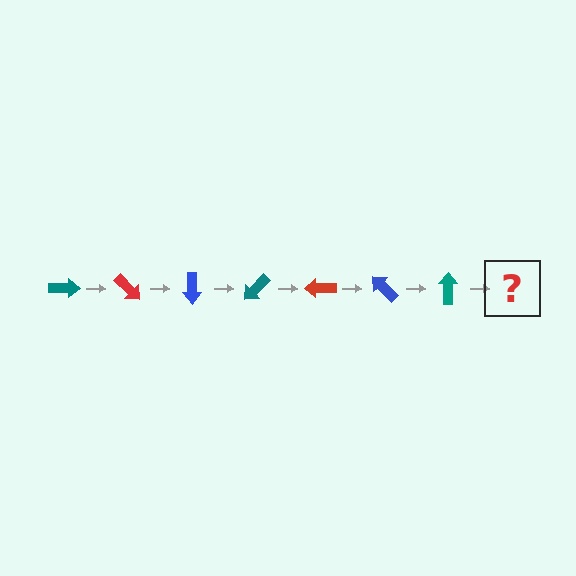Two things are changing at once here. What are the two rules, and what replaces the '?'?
The two rules are that it rotates 45 degrees each step and the color cycles through teal, red, and blue. The '?' should be a red arrow, rotated 315 degrees from the start.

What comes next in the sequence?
The next element should be a red arrow, rotated 315 degrees from the start.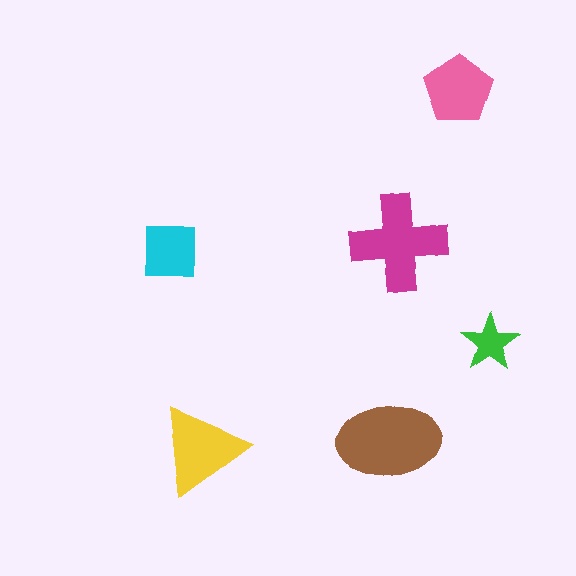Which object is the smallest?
The green star.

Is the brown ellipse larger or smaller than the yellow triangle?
Larger.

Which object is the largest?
The brown ellipse.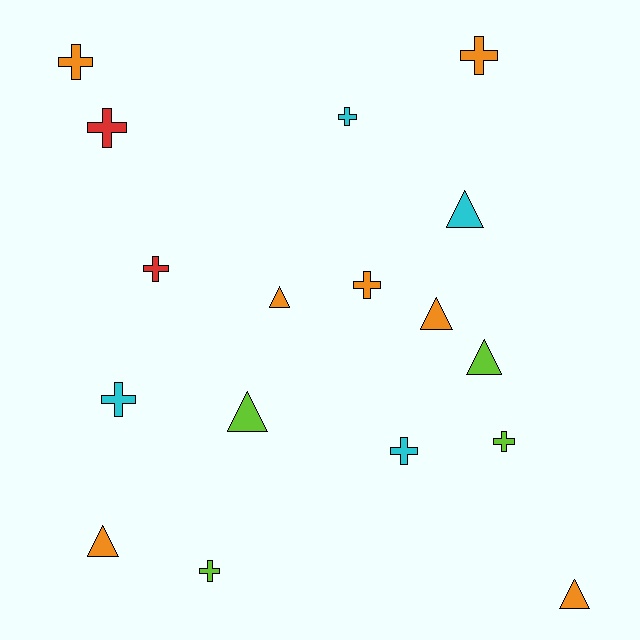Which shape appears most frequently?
Cross, with 10 objects.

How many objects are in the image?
There are 17 objects.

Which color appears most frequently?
Orange, with 7 objects.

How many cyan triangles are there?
There is 1 cyan triangle.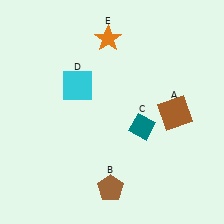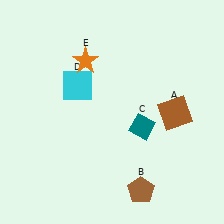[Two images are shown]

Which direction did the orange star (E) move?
The orange star (E) moved left.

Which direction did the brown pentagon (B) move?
The brown pentagon (B) moved right.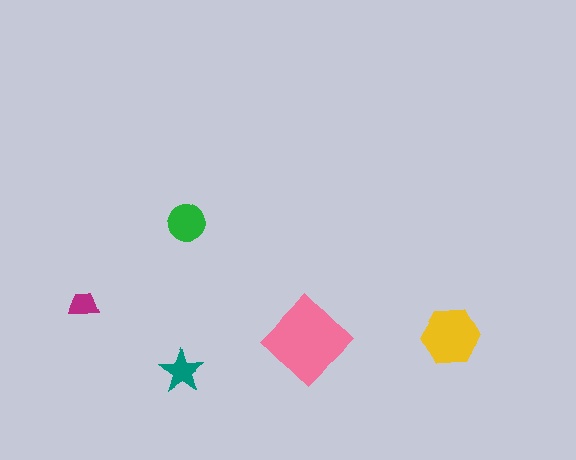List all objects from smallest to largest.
The magenta trapezoid, the teal star, the green circle, the yellow hexagon, the pink diamond.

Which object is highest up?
The green circle is topmost.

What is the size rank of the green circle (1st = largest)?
3rd.